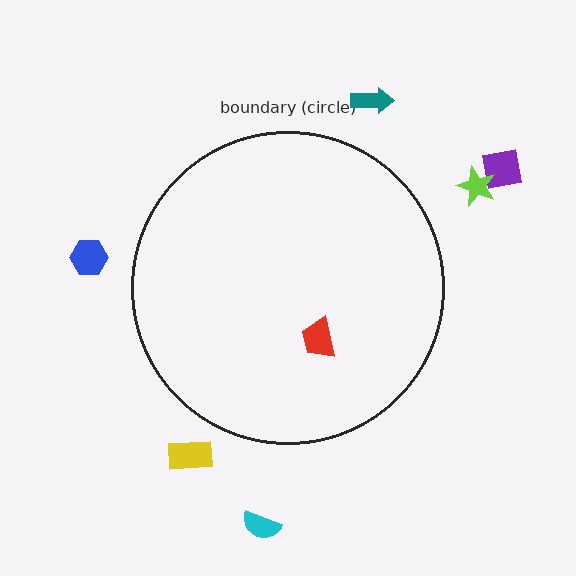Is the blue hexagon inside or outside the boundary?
Outside.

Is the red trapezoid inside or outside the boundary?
Inside.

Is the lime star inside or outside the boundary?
Outside.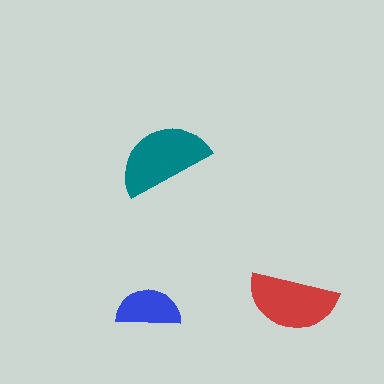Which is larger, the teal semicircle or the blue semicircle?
The teal one.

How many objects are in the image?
There are 3 objects in the image.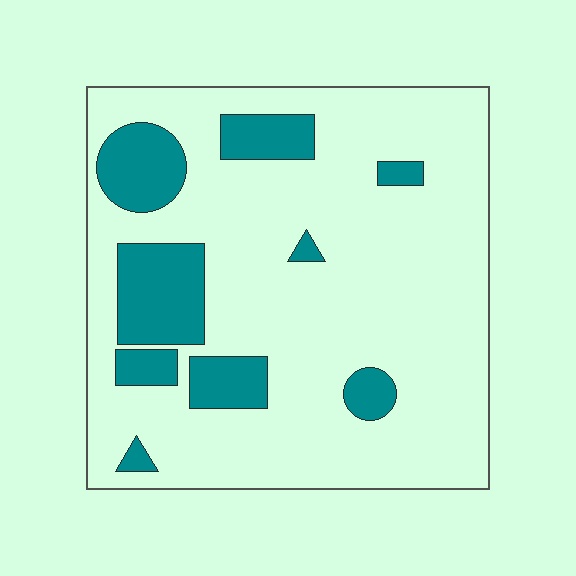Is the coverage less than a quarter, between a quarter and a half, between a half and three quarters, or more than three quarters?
Less than a quarter.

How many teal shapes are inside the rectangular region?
9.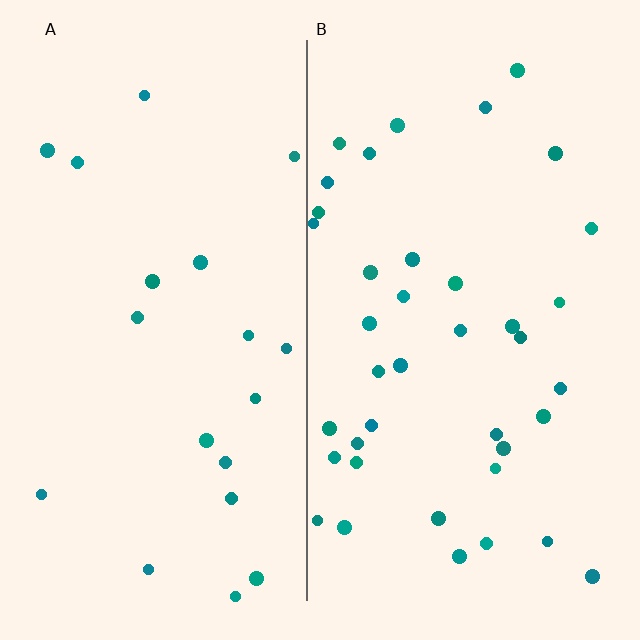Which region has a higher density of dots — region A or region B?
B (the right).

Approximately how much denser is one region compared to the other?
Approximately 2.0× — region B over region A.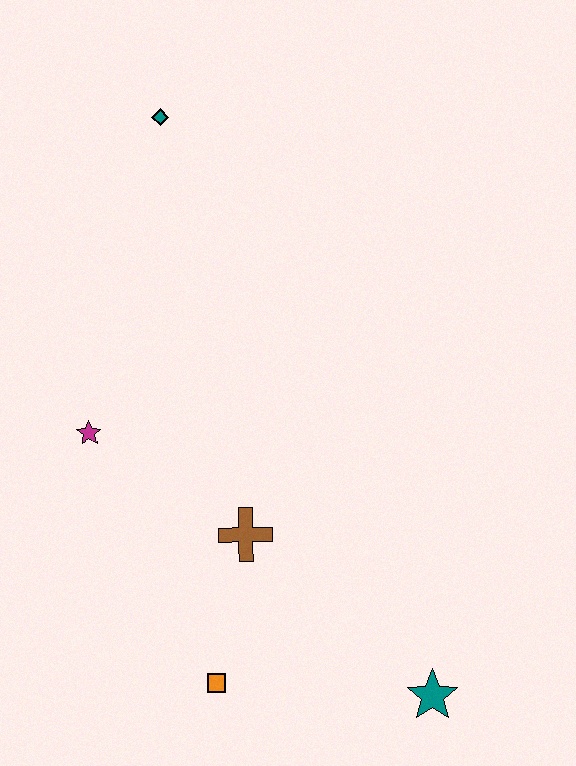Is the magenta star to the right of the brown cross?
No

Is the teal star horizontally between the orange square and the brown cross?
No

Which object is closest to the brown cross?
The orange square is closest to the brown cross.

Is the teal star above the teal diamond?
No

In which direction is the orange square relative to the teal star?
The orange square is to the left of the teal star.